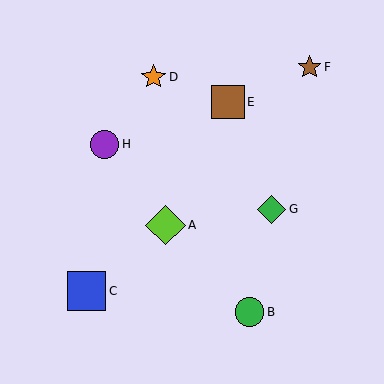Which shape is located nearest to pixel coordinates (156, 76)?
The orange star (labeled D) at (153, 77) is nearest to that location.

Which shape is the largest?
The lime diamond (labeled A) is the largest.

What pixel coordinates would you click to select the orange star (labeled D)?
Click at (153, 77) to select the orange star D.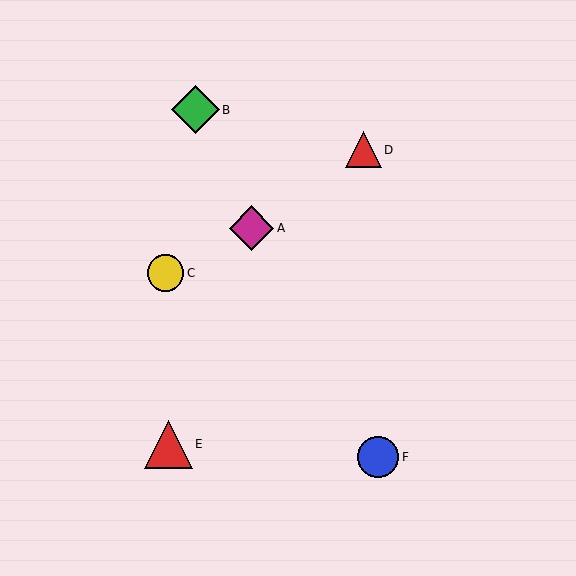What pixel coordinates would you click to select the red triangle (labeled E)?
Click at (168, 444) to select the red triangle E.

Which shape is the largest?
The red triangle (labeled E) is the largest.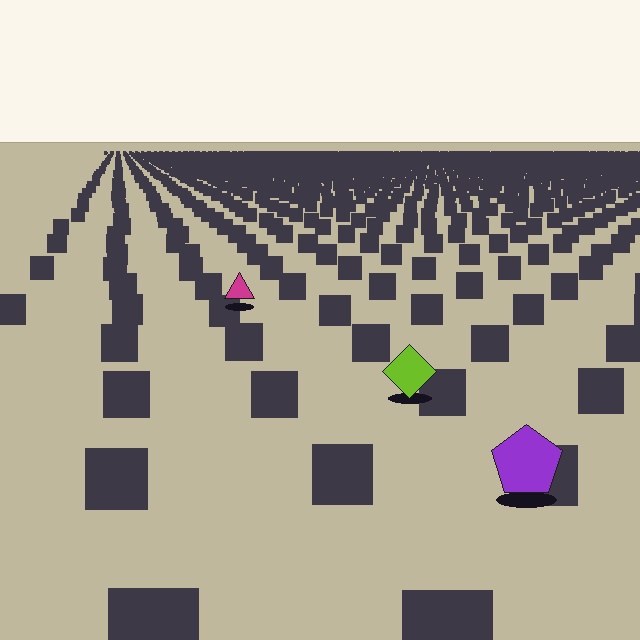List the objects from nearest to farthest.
From nearest to farthest: the purple pentagon, the lime diamond, the magenta triangle.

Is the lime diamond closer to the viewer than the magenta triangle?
Yes. The lime diamond is closer — you can tell from the texture gradient: the ground texture is coarser near it.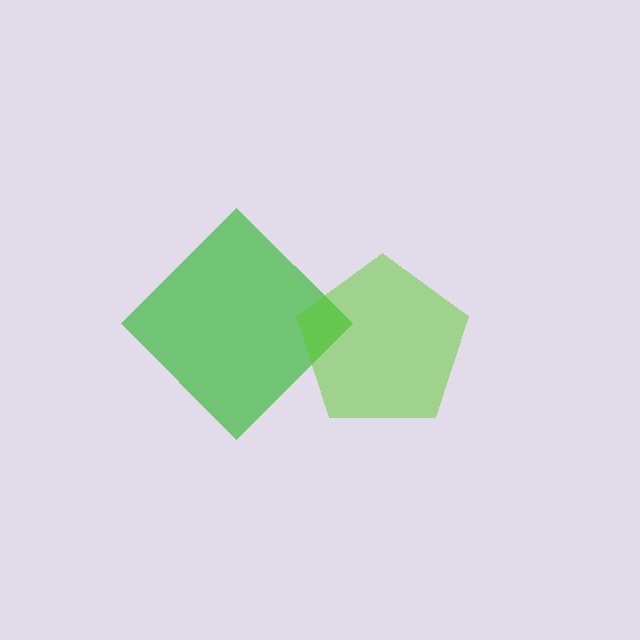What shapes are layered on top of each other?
The layered shapes are: a green diamond, a lime pentagon.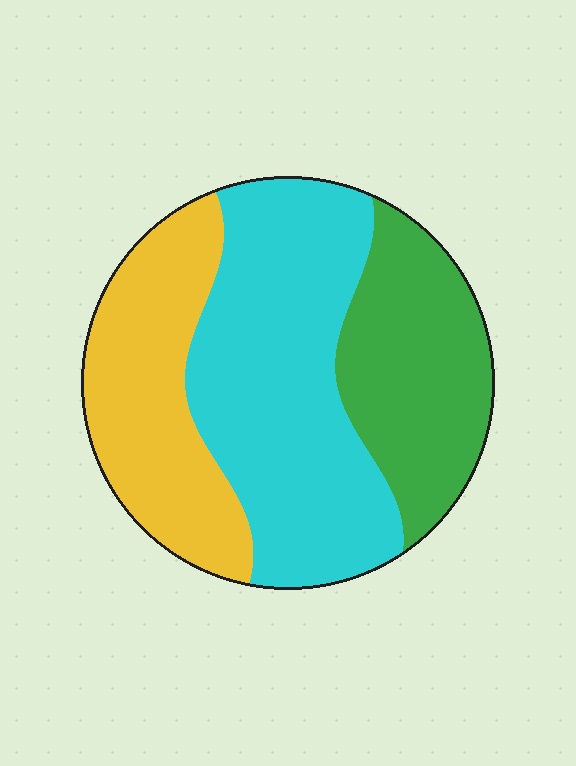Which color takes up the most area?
Cyan, at roughly 45%.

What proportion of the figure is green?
Green takes up about one quarter (1/4) of the figure.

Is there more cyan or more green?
Cyan.